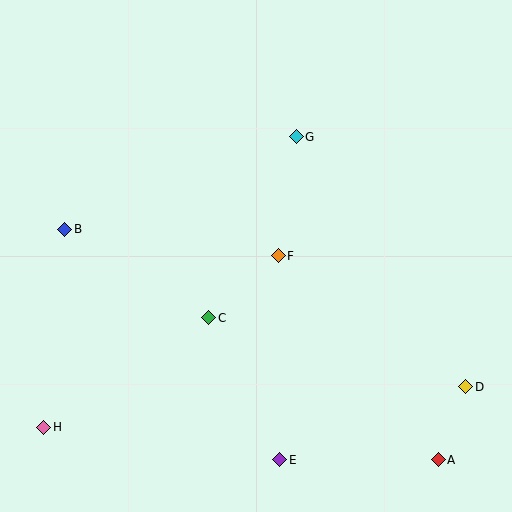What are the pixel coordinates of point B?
Point B is at (65, 229).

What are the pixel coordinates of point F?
Point F is at (278, 256).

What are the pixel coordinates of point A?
Point A is at (438, 460).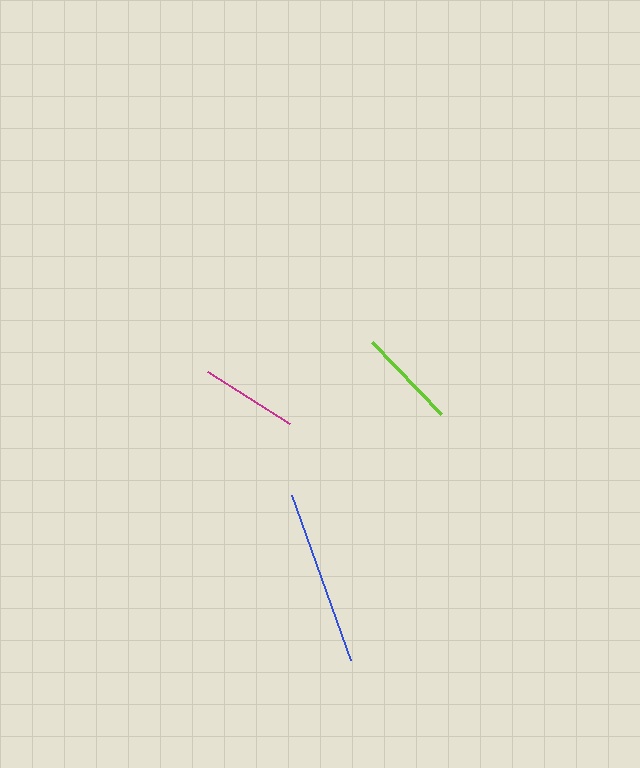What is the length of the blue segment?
The blue segment is approximately 176 pixels long.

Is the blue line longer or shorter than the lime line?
The blue line is longer than the lime line.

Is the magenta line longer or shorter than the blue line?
The blue line is longer than the magenta line.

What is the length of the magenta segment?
The magenta segment is approximately 97 pixels long.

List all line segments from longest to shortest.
From longest to shortest: blue, lime, magenta.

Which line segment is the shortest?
The magenta line is the shortest at approximately 97 pixels.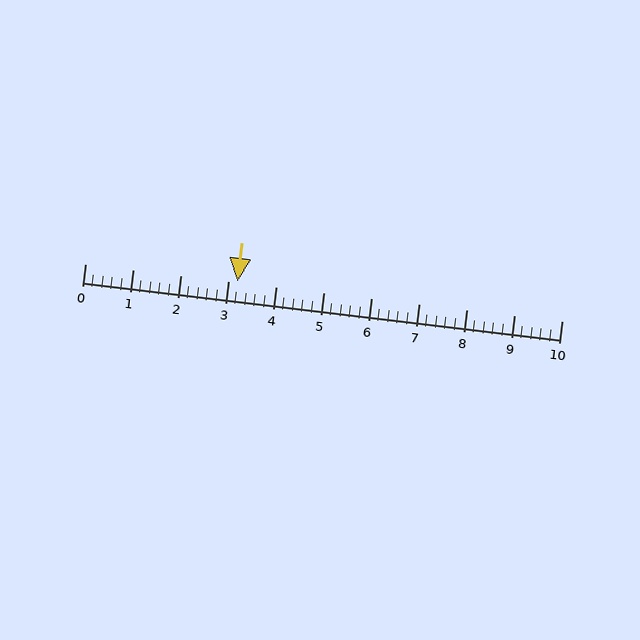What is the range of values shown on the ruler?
The ruler shows values from 0 to 10.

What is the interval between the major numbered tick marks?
The major tick marks are spaced 1 units apart.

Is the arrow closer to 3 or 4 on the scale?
The arrow is closer to 3.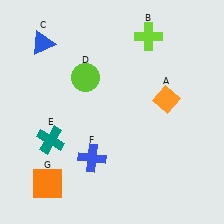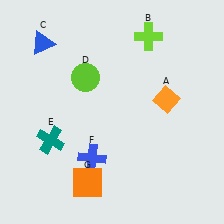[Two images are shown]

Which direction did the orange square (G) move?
The orange square (G) moved right.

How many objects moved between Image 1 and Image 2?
1 object moved between the two images.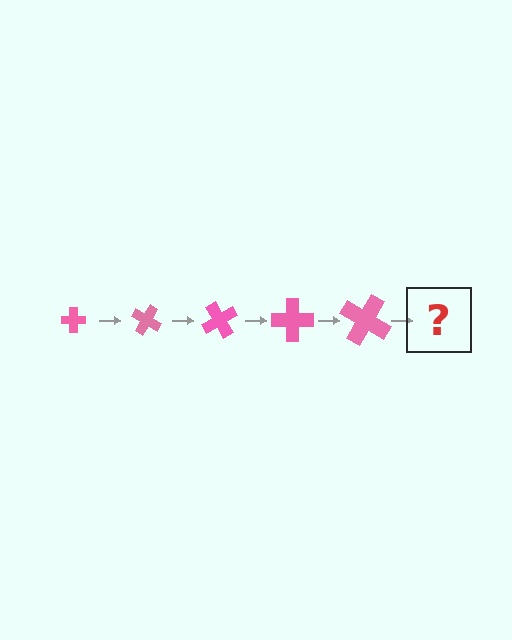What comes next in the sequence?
The next element should be a cross, larger than the previous one and rotated 150 degrees from the start.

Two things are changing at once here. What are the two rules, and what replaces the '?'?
The two rules are that the cross grows larger each step and it rotates 30 degrees each step. The '?' should be a cross, larger than the previous one and rotated 150 degrees from the start.